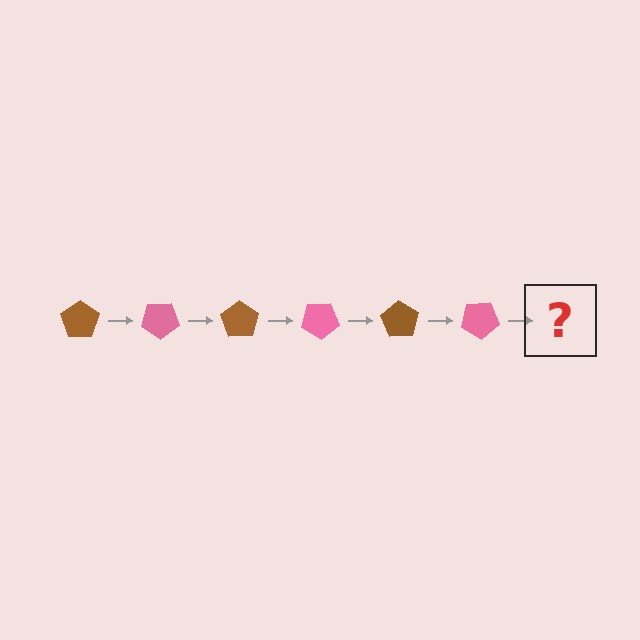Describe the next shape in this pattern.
It should be a brown pentagon, rotated 210 degrees from the start.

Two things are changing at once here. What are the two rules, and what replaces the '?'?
The two rules are that it rotates 35 degrees each step and the color cycles through brown and pink. The '?' should be a brown pentagon, rotated 210 degrees from the start.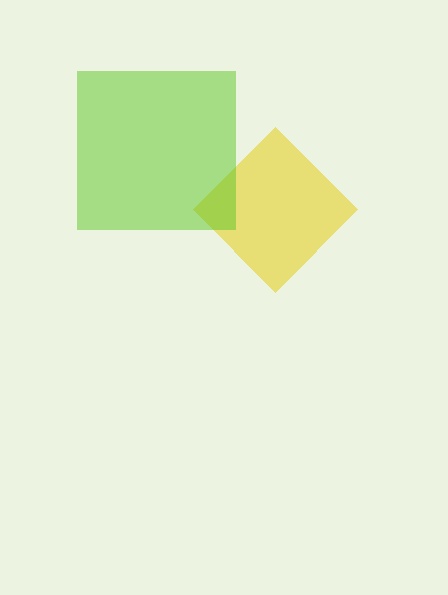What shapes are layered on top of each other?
The layered shapes are: a yellow diamond, a lime square.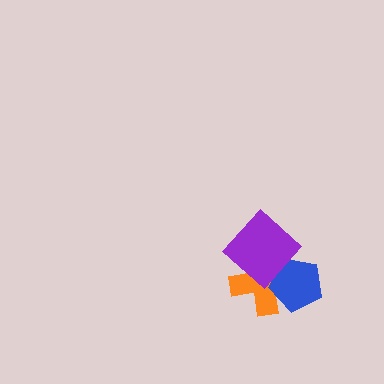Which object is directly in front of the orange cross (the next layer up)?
The blue pentagon is directly in front of the orange cross.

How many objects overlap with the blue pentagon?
2 objects overlap with the blue pentagon.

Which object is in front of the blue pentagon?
The purple diamond is in front of the blue pentagon.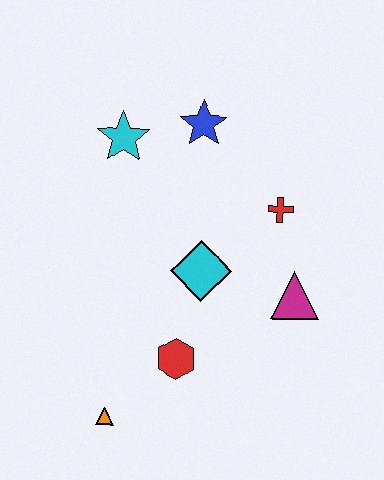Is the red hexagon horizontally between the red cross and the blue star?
No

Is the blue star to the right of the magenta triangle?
No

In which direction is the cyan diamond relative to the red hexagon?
The cyan diamond is above the red hexagon.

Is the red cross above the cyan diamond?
Yes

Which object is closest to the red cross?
The magenta triangle is closest to the red cross.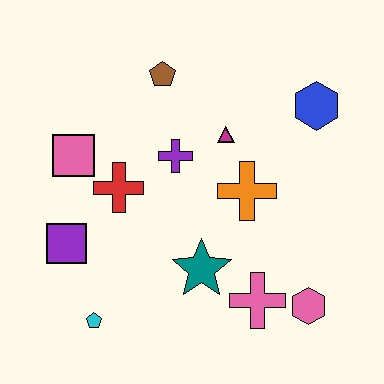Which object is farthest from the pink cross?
The brown pentagon is farthest from the pink cross.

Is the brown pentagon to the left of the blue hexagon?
Yes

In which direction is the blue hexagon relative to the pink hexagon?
The blue hexagon is above the pink hexagon.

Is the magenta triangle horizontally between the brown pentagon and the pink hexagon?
Yes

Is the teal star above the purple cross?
No